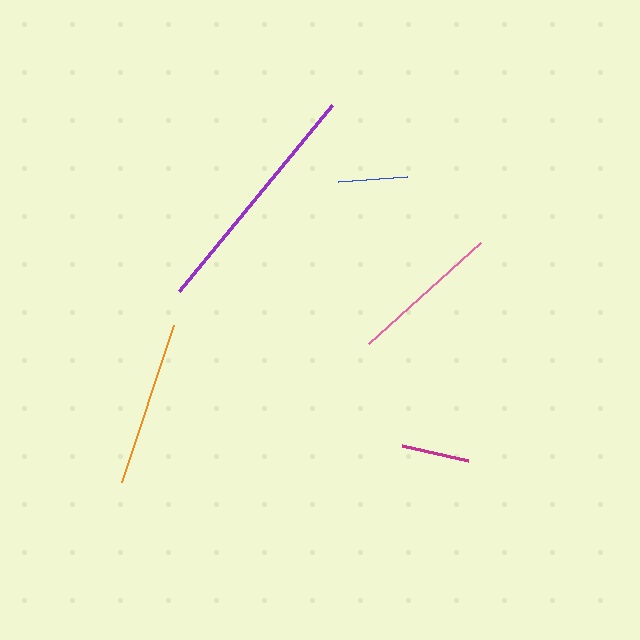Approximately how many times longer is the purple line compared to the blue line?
The purple line is approximately 3.5 times the length of the blue line.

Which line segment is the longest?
The purple line is the longest at approximately 241 pixels.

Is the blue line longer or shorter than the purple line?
The purple line is longer than the blue line.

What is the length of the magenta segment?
The magenta segment is approximately 68 pixels long.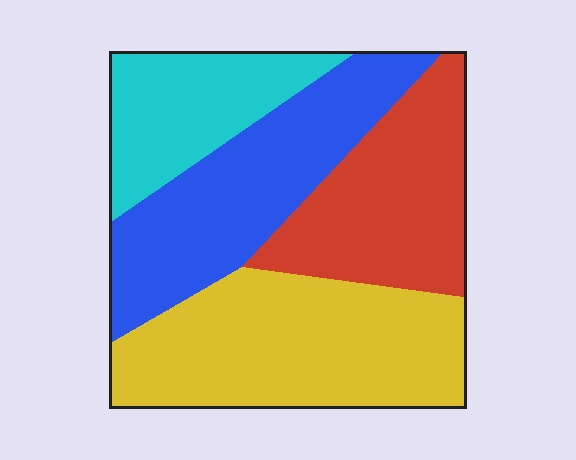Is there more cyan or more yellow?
Yellow.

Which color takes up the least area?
Cyan, at roughly 15%.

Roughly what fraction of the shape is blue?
Blue covers 27% of the shape.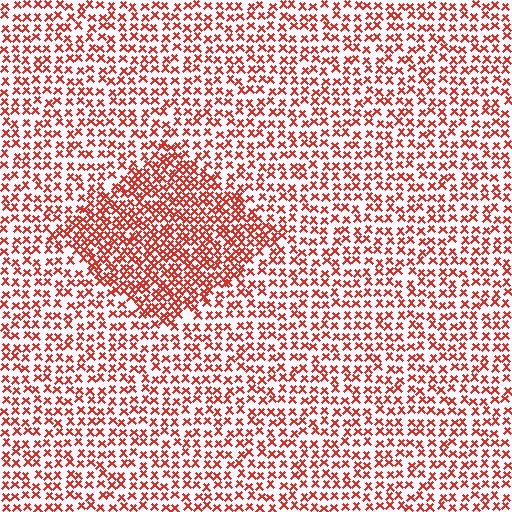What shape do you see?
I see a diamond.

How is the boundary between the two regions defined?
The boundary is defined by a change in element density (approximately 1.8x ratio). All elements are the same color, size, and shape.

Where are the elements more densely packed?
The elements are more densely packed inside the diamond boundary.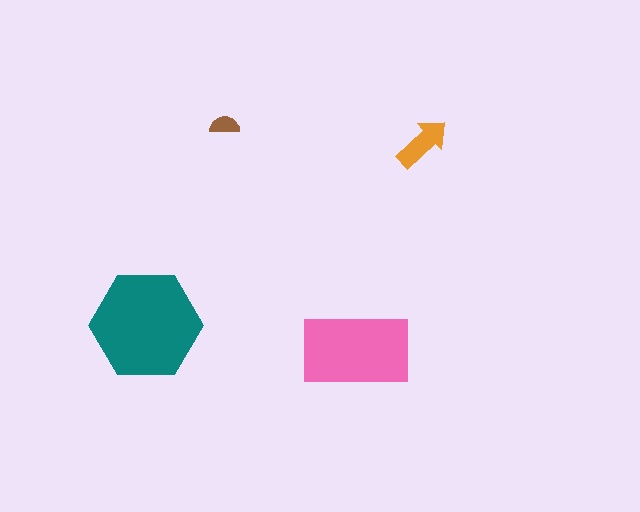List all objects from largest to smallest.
The teal hexagon, the pink rectangle, the orange arrow, the brown semicircle.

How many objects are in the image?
There are 4 objects in the image.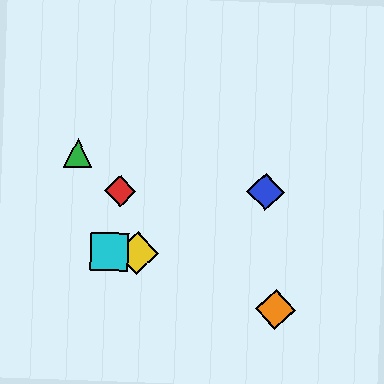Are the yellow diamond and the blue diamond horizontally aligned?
No, the yellow diamond is at y≈253 and the blue diamond is at y≈192.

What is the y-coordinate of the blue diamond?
The blue diamond is at y≈192.